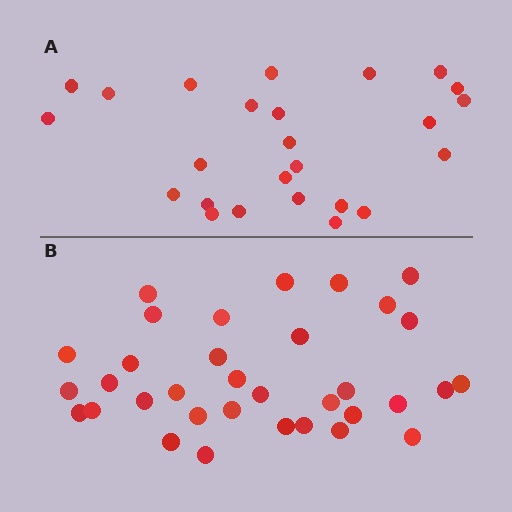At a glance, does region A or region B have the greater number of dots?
Region B (the bottom region) has more dots.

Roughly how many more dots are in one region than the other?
Region B has roughly 8 or so more dots than region A.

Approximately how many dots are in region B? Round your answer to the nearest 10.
About 30 dots. (The exact count is 34, which rounds to 30.)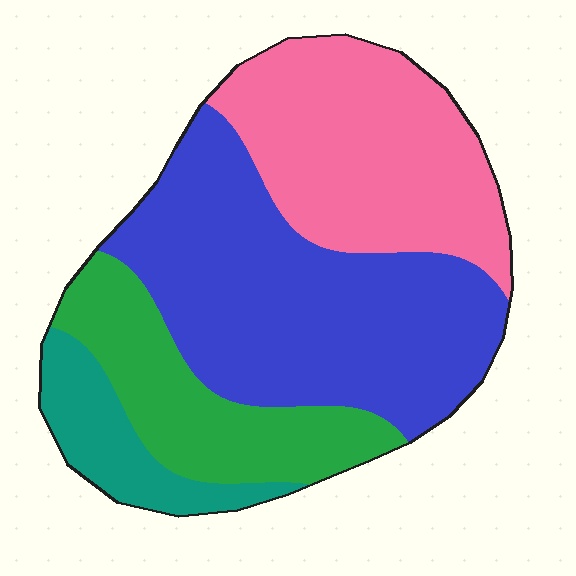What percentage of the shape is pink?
Pink covers roughly 30% of the shape.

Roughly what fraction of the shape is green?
Green covers roughly 20% of the shape.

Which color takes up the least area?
Teal, at roughly 10%.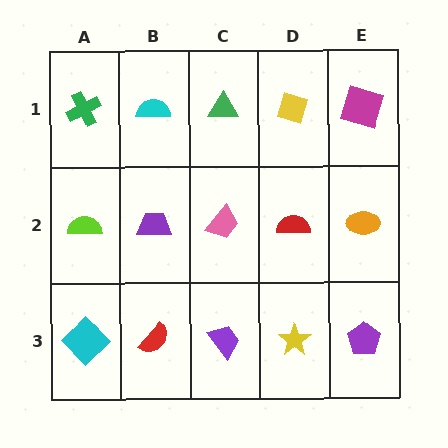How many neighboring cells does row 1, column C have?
3.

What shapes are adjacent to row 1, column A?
A lime semicircle (row 2, column A), a cyan semicircle (row 1, column B).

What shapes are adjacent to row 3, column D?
A red semicircle (row 2, column D), a purple trapezoid (row 3, column C), a purple pentagon (row 3, column E).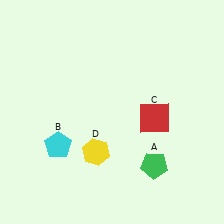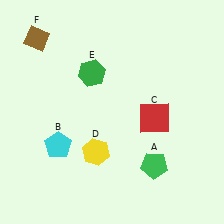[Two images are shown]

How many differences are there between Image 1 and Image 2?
There are 2 differences between the two images.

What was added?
A green hexagon (E), a brown diamond (F) were added in Image 2.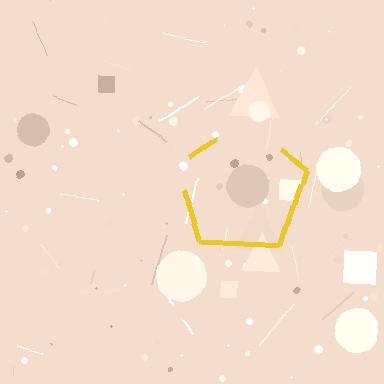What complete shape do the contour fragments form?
The contour fragments form a pentagon.